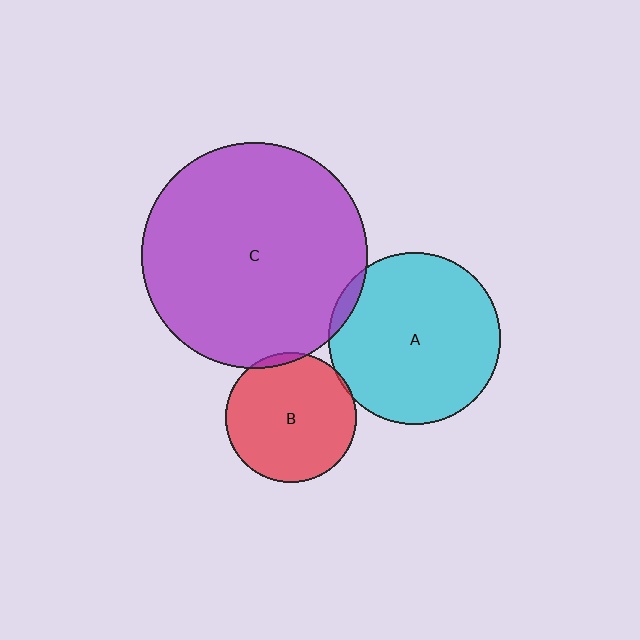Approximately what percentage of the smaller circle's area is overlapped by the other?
Approximately 5%.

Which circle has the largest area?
Circle C (purple).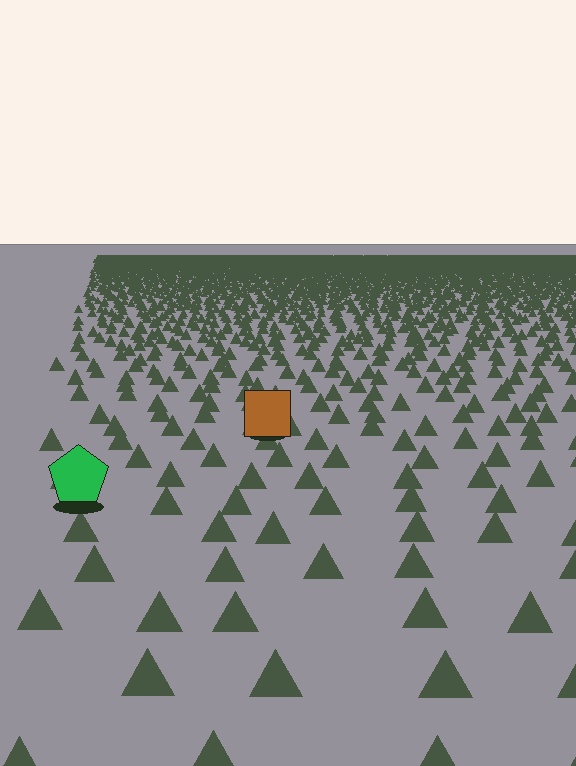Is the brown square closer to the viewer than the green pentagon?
No. The green pentagon is closer — you can tell from the texture gradient: the ground texture is coarser near it.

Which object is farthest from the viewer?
The brown square is farthest from the viewer. It appears smaller and the ground texture around it is denser.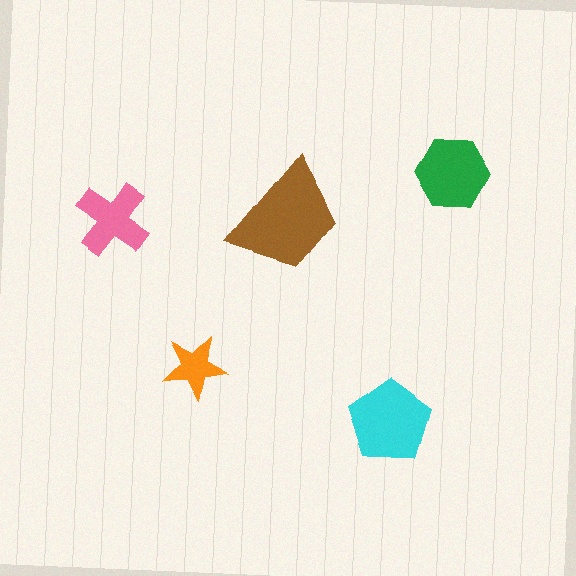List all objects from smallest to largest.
The orange star, the pink cross, the green hexagon, the cyan pentagon, the brown trapezoid.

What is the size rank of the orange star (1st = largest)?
5th.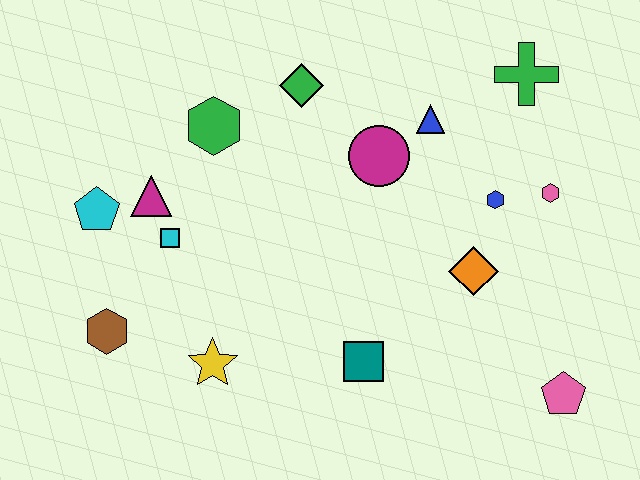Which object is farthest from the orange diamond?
The cyan pentagon is farthest from the orange diamond.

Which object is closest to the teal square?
The orange diamond is closest to the teal square.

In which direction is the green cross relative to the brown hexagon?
The green cross is to the right of the brown hexagon.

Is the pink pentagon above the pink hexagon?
No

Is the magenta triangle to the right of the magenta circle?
No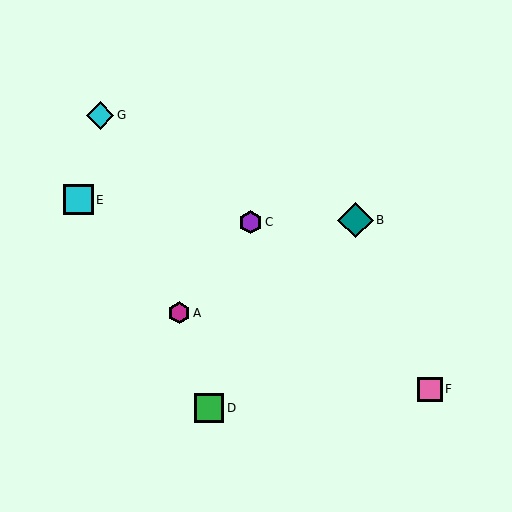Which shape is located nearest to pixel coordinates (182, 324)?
The magenta hexagon (labeled A) at (179, 313) is nearest to that location.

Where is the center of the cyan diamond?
The center of the cyan diamond is at (100, 115).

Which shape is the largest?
The teal diamond (labeled B) is the largest.